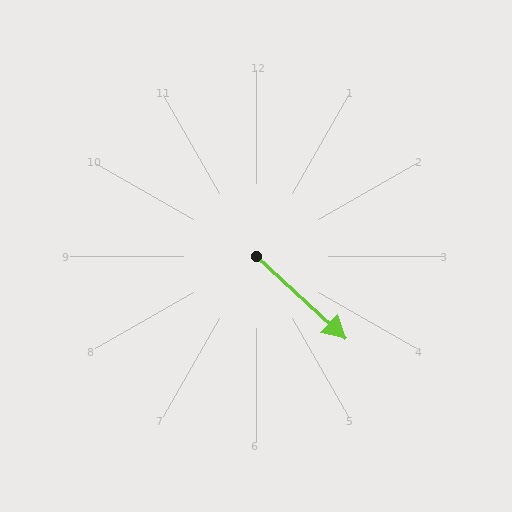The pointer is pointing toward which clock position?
Roughly 4 o'clock.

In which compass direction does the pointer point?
Southeast.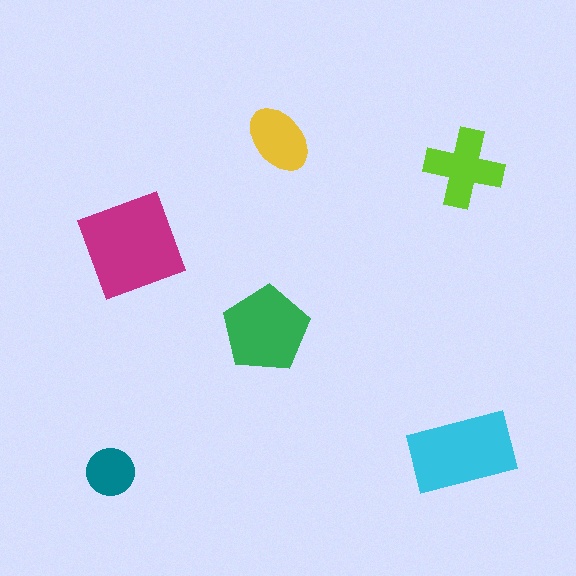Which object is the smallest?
The teal circle.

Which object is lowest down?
The teal circle is bottommost.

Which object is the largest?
The magenta square.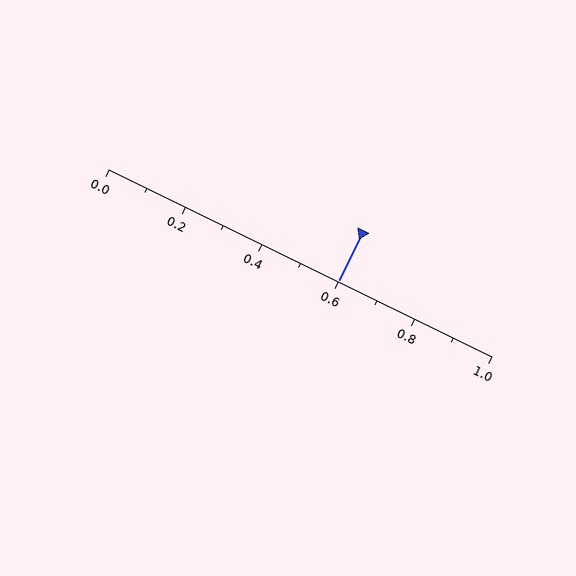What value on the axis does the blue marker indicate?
The marker indicates approximately 0.6.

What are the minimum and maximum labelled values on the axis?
The axis runs from 0.0 to 1.0.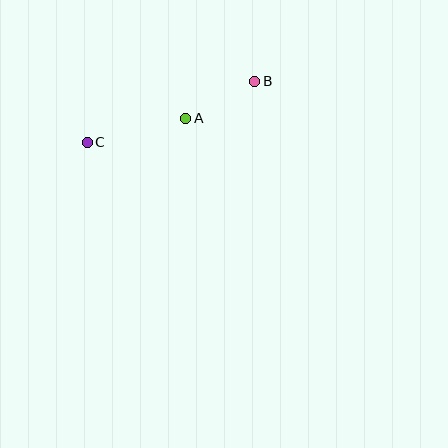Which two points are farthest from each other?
Points B and C are farthest from each other.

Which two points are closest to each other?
Points A and B are closest to each other.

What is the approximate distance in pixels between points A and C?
The distance between A and C is approximately 101 pixels.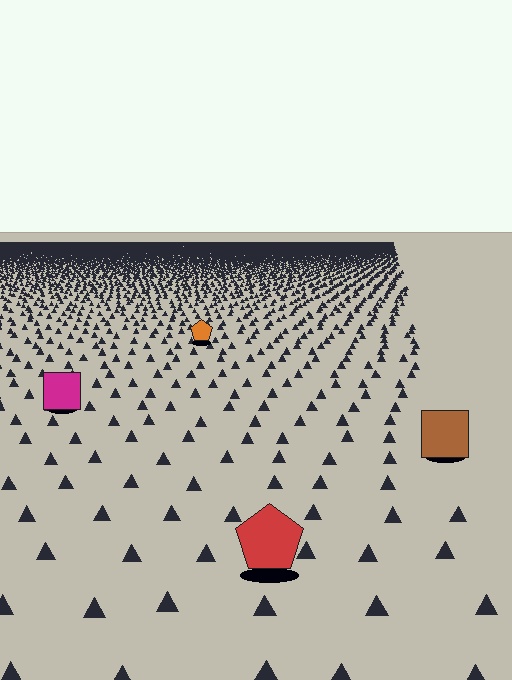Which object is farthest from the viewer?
The orange pentagon is farthest from the viewer. It appears smaller and the ground texture around it is denser.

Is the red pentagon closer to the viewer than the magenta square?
Yes. The red pentagon is closer — you can tell from the texture gradient: the ground texture is coarser near it.